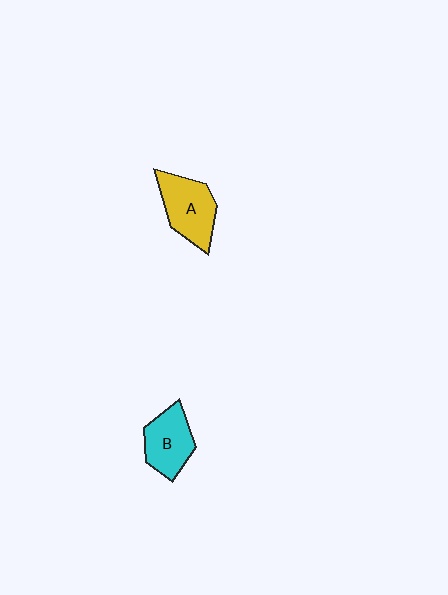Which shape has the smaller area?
Shape B (cyan).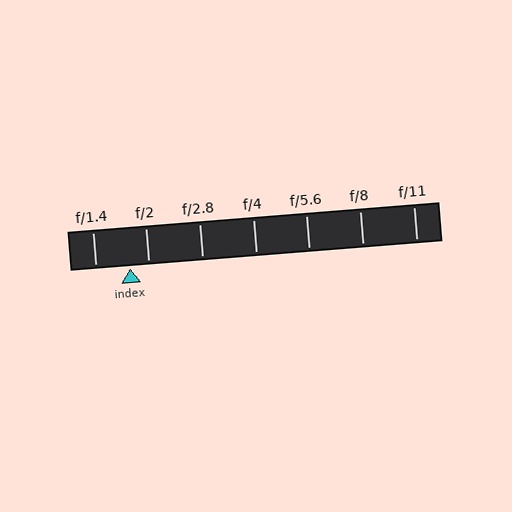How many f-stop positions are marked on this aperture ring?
There are 7 f-stop positions marked.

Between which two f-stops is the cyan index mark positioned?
The index mark is between f/1.4 and f/2.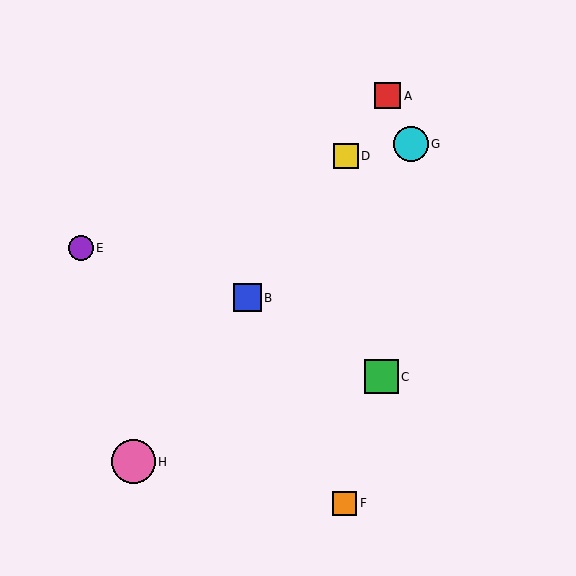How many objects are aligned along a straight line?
4 objects (A, B, D, H) are aligned along a straight line.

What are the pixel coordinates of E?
Object E is at (81, 248).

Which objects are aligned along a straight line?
Objects A, B, D, H are aligned along a straight line.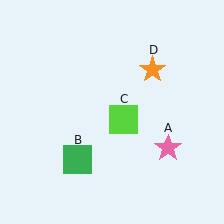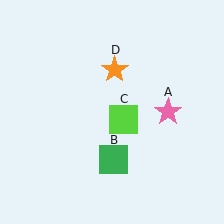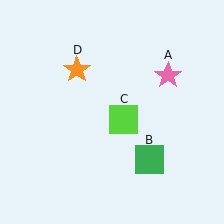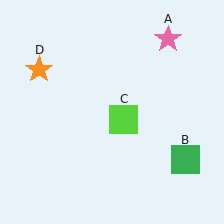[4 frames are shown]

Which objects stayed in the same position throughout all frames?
Lime square (object C) remained stationary.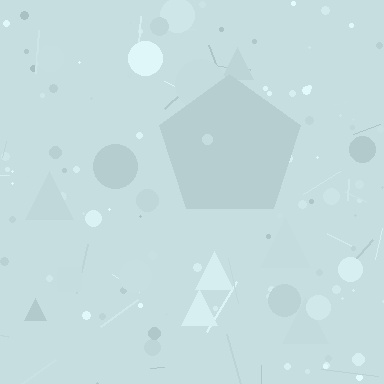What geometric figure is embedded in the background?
A pentagon is embedded in the background.